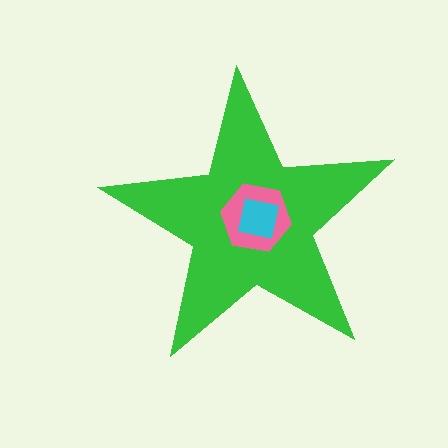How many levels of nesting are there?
3.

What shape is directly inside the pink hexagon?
The cyan square.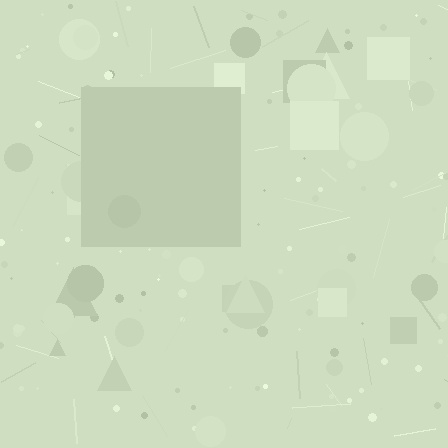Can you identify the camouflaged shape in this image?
The camouflaged shape is a square.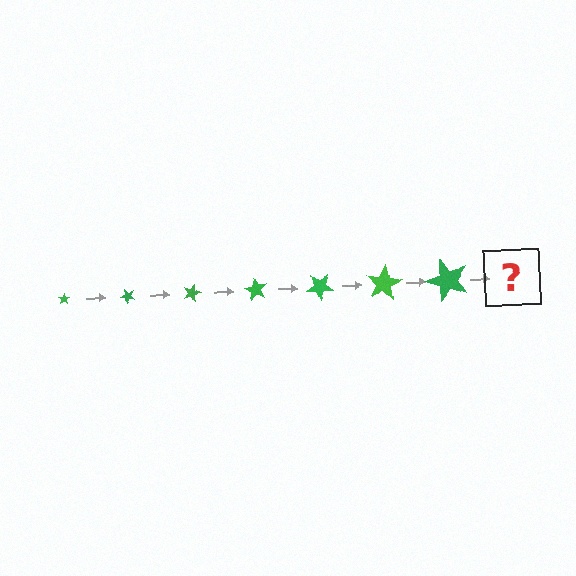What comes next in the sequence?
The next element should be a star, larger than the previous one and rotated 315 degrees from the start.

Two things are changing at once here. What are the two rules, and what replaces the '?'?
The two rules are that the star grows larger each step and it rotates 45 degrees each step. The '?' should be a star, larger than the previous one and rotated 315 degrees from the start.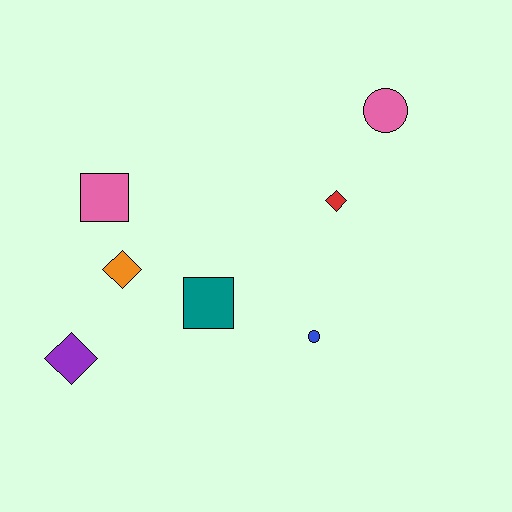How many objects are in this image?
There are 7 objects.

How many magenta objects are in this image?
There are no magenta objects.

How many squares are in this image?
There are 2 squares.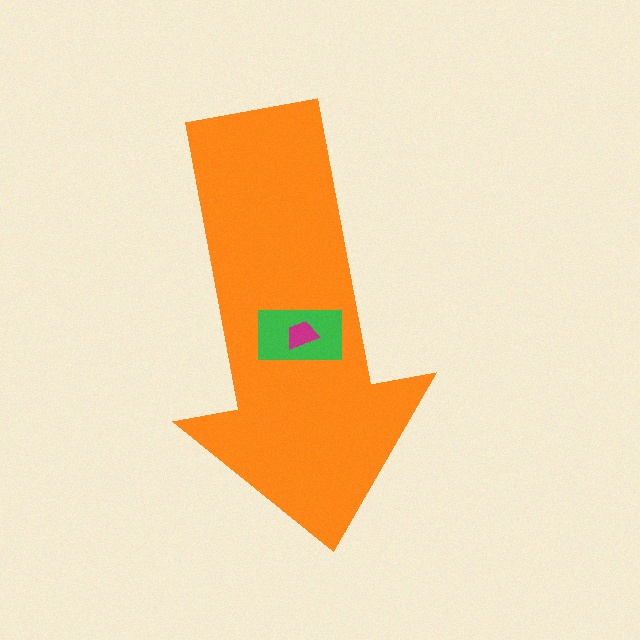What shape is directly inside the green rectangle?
The magenta trapezoid.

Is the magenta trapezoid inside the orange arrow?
Yes.